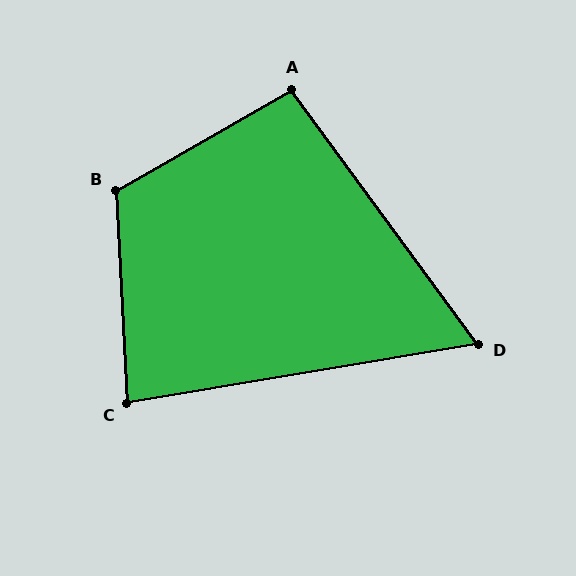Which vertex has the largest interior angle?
B, at approximately 117 degrees.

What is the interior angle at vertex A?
Approximately 96 degrees (obtuse).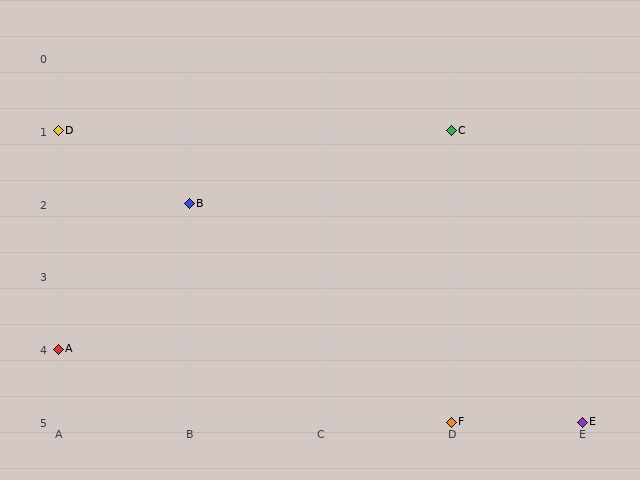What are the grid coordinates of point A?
Point A is at grid coordinates (A, 4).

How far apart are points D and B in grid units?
Points D and B are 1 column and 1 row apart (about 1.4 grid units diagonally).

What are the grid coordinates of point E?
Point E is at grid coordinates (E, 5).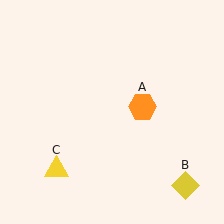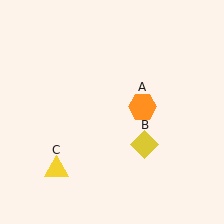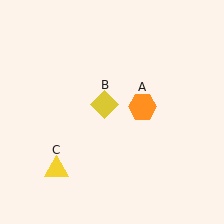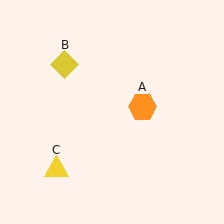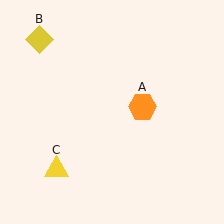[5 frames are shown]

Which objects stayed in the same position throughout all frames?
Orange hexagon (object A) and yellow triangle (object C) remained stationary.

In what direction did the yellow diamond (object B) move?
The yellow diamond (object B) moved up and to the left.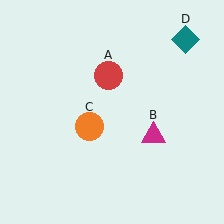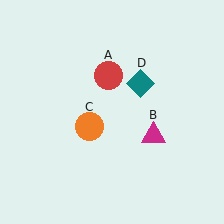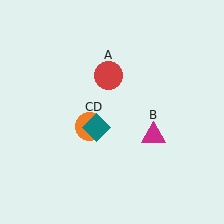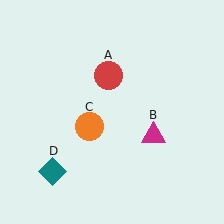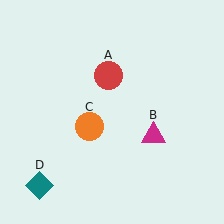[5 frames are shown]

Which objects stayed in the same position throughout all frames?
Red circle (object A) and magenta triangle (object B) and orange circle (object C) remained stationary.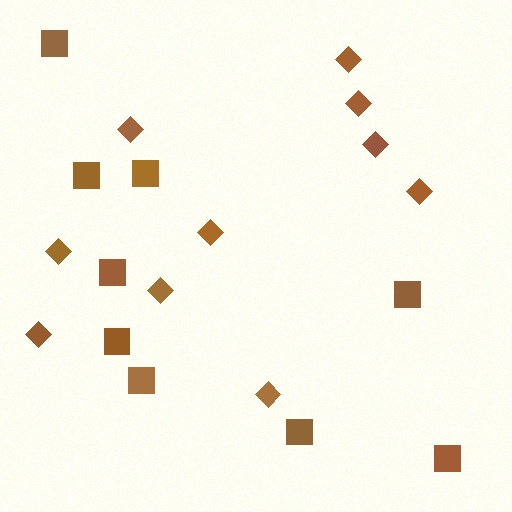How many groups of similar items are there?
There are 2 groups: one group of squares (9) and one group of diamonds (10).